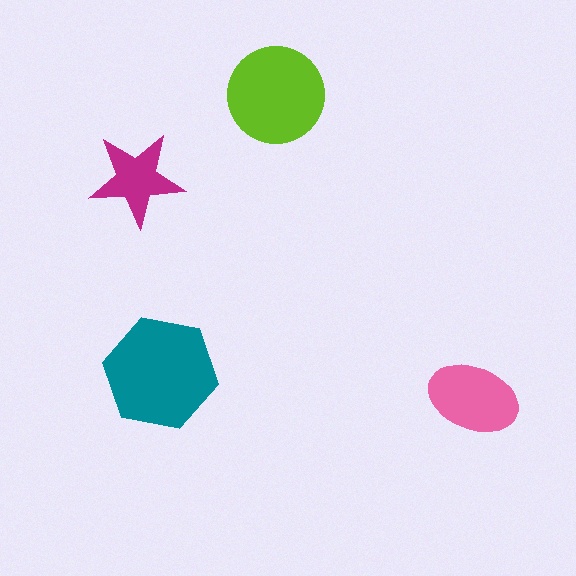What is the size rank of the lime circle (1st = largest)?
2nd.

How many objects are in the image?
There are 4 objects in the image.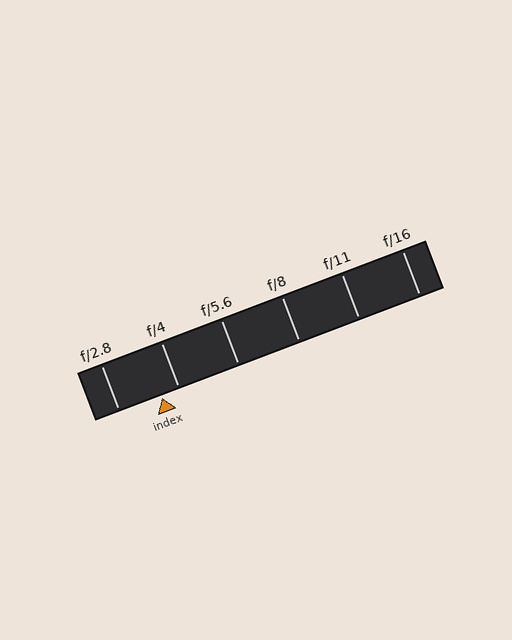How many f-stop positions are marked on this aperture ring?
There are 6 f-stop positions marked.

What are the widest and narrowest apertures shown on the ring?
The widest aperture shown is f/2.8 and the narrowest is f/16.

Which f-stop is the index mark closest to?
The index mark is closest to f/4.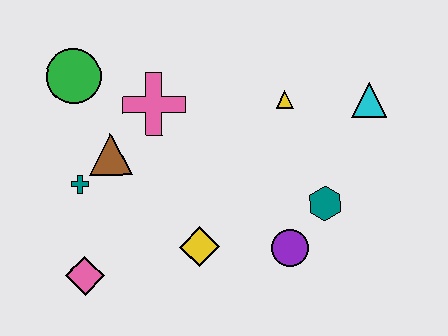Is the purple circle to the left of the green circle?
No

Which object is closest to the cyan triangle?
The yellow triangle is closest to the cyan triangle.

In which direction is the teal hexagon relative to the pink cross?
The teal hexagon is to the right of the pink cross.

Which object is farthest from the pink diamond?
The cyan triangle is farthest from the pink diamond.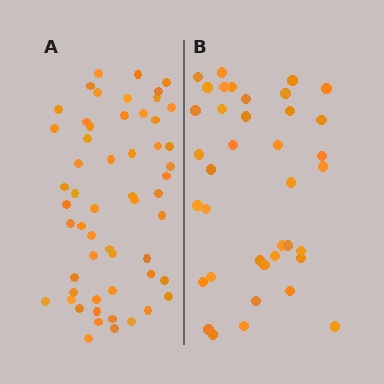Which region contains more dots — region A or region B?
Region A (the left region) has more dots.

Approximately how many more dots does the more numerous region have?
Region A has approximately 20 more dots than region B.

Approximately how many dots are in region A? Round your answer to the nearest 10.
About 60 dots. (The exact count is 56, which rounds to 60.)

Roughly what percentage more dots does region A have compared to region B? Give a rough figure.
About 45% more.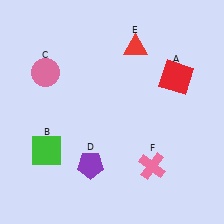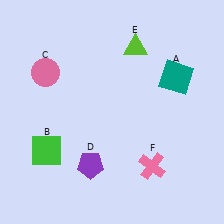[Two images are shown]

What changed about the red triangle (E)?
In Image 1, E is red. In Image 2, it changed to lime.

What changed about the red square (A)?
In Image 1, A is red. In Image 2, it changed to teal.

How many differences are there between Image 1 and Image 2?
There are 2 differences between the two images.